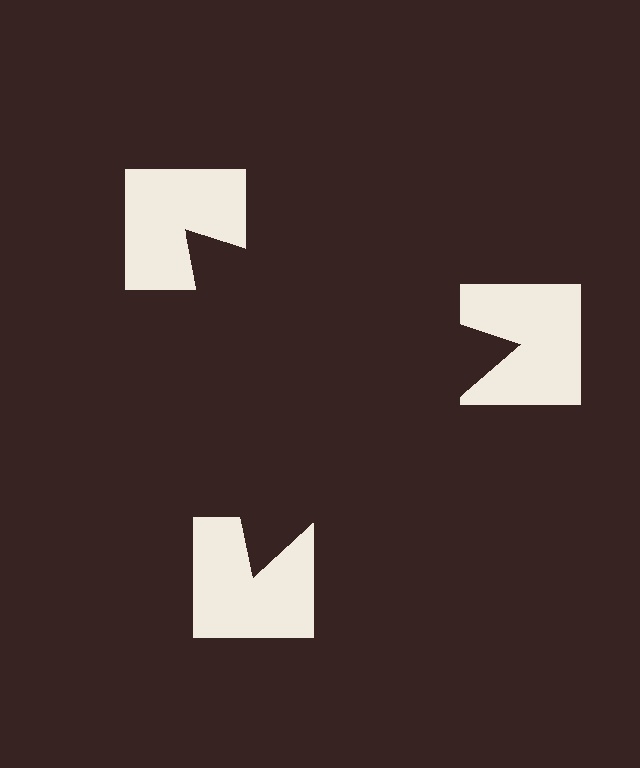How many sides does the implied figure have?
3 sides.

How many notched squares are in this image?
There are 3 — one at each vertex of the illusory triangle.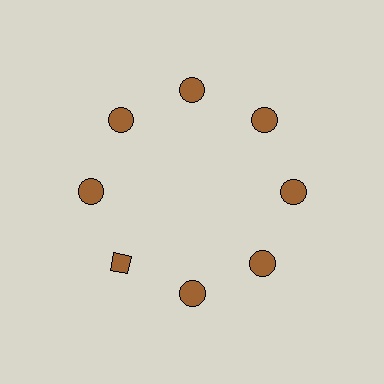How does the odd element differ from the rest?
It has a different shape: diamond instead of circle.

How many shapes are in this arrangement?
There are 8 shapes arranged in a ring pattern.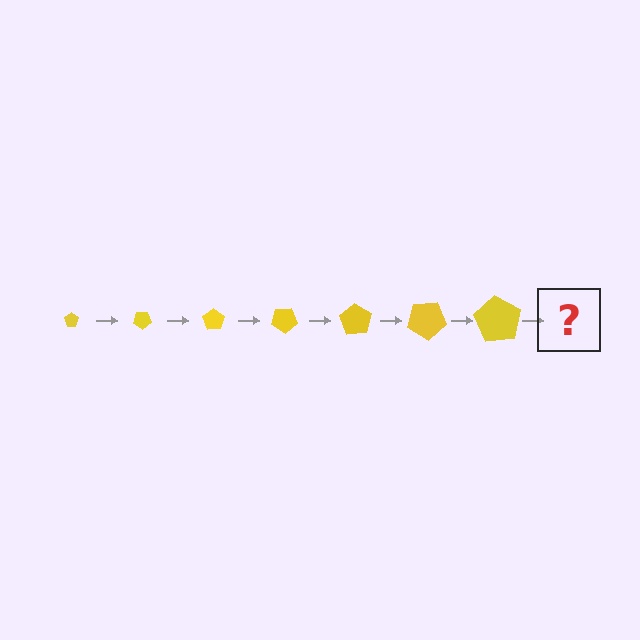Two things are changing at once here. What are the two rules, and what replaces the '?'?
The two rules are that the pentagon grows larger each step and it rotates 35 degrees each step. The '?' should be a pentagon, larger than the previous one and rotated 245 degrees from the start.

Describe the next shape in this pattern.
It should be a pentagon, larger than the previous one and rotated 245 degrees from the start.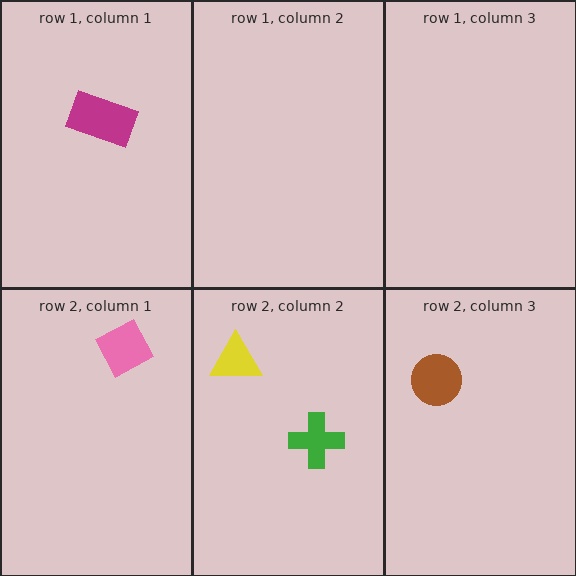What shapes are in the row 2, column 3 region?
The brown circle.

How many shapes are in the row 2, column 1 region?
1.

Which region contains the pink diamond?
The row 2, column 1 region.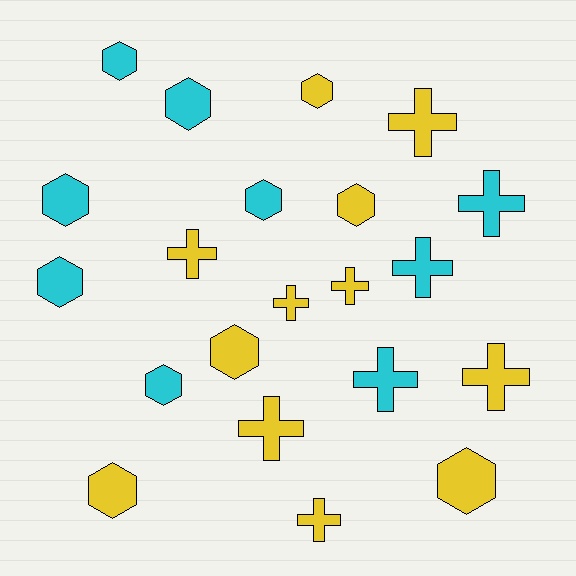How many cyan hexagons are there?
There are 6 cyan hexagons.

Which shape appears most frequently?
Hexagon, with 11 objects.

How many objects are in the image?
There are 21 objects.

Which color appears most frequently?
Yellow, with 12 objects.